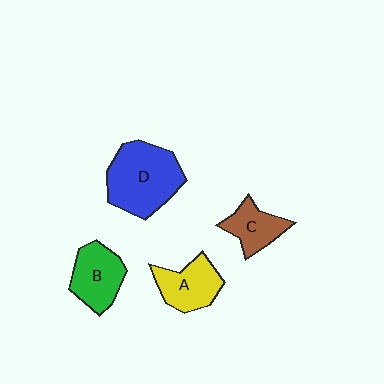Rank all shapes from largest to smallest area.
From largest to smallest: D (blue), B (green), A (yellow), C (brown).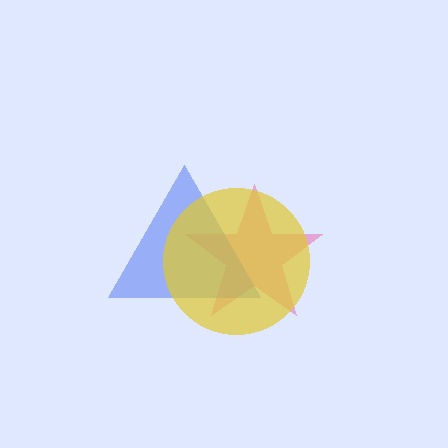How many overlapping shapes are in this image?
There are 3 overlapping shapes in the image.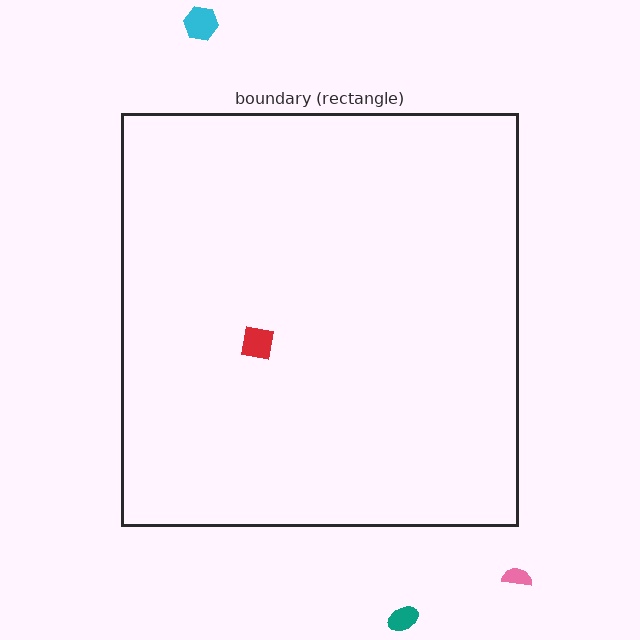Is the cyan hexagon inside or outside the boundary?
Outside.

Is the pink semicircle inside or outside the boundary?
Outside.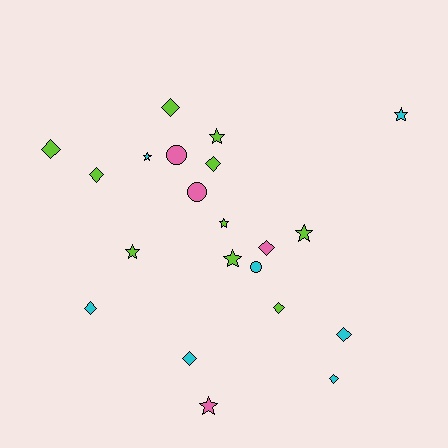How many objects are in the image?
There are 21 objects.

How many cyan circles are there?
There is 1 cyan circle.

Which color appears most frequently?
Lime, with 10 objects.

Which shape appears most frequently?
Diamond, with 10 objects.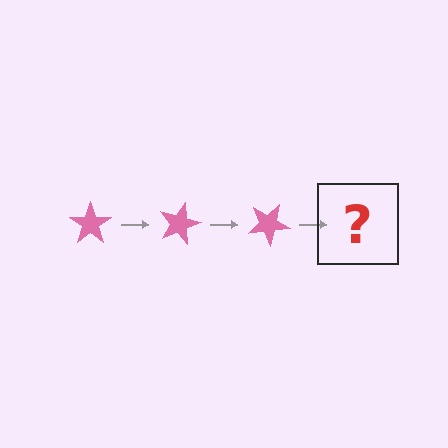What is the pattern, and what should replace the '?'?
The pattern is that the star rotates 15 degrees each step. The '?' should be a pink star rotated 45 degrees.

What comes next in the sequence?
The next element should be a pink star rotated 45 degrees.